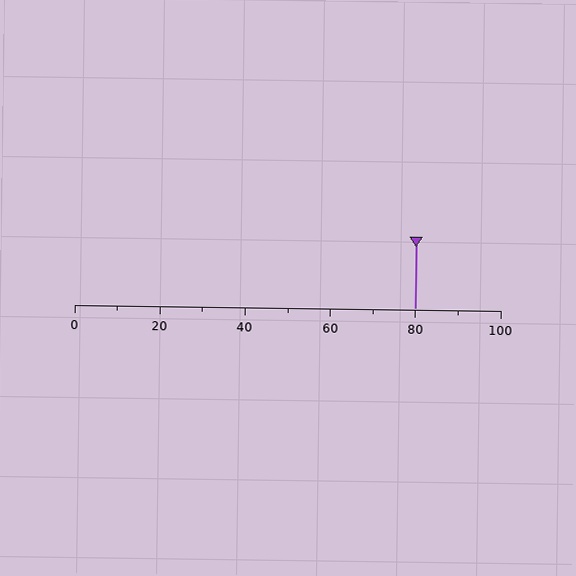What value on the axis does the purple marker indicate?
The marker indicates approximately 80.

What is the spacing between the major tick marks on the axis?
The major ticks are spaced 20 apart.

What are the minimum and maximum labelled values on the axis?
The axis runs from 0 to 100.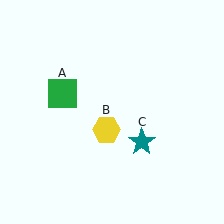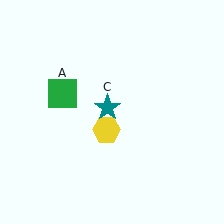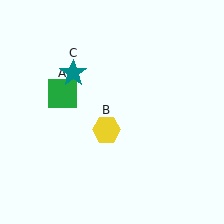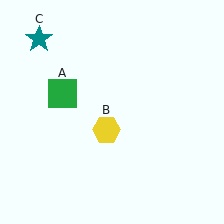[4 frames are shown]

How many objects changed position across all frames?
1 object changed position: teal star (object C).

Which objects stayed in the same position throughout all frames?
Green square (object A) and yellow hexagon (object B) remained stationary.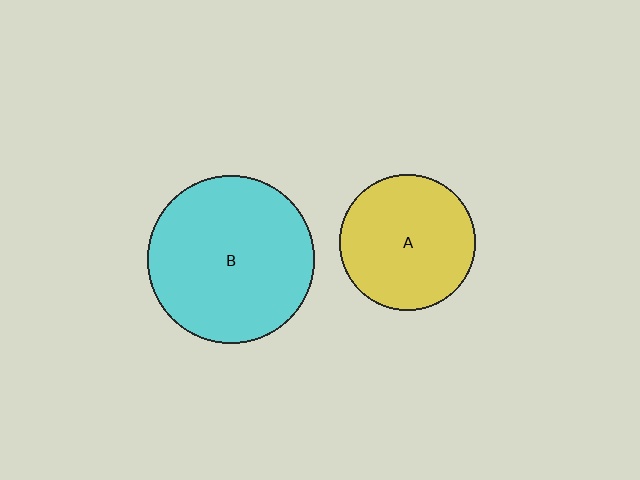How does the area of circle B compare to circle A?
Approximately 1.5 times.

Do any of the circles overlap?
No, none of the circles overlap.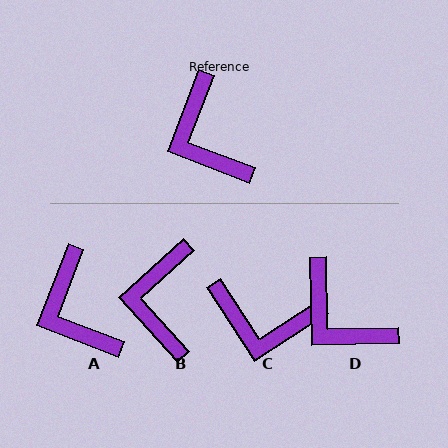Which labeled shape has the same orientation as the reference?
A.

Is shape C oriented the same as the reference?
No, it is off by about 54 degrees.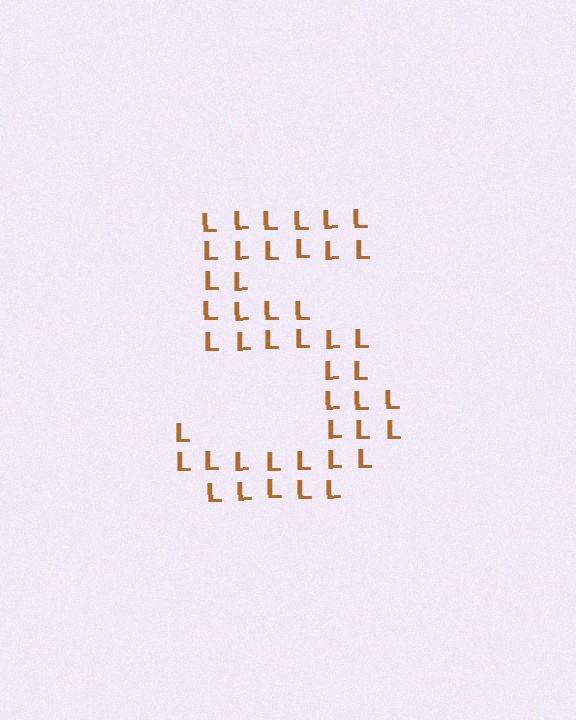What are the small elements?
The small elements are letter L's.